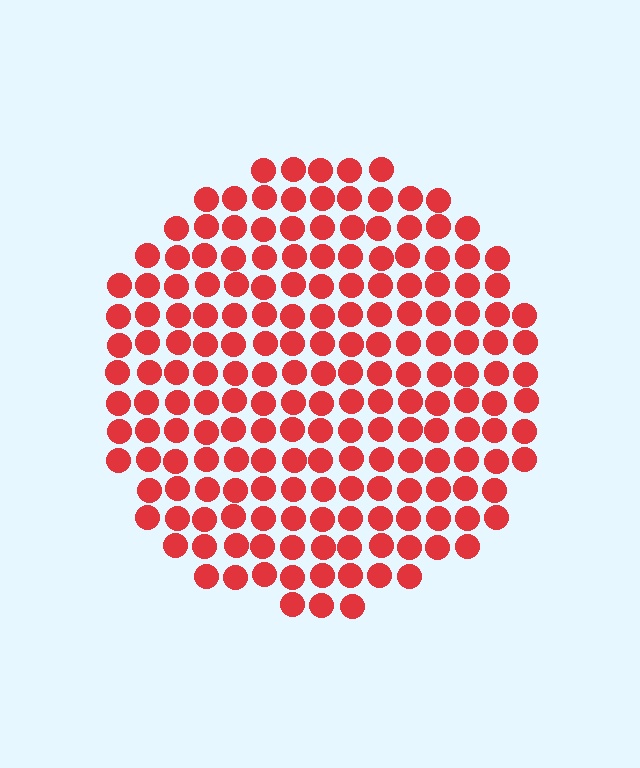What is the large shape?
The large shape is a circle.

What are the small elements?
The small elements are circles.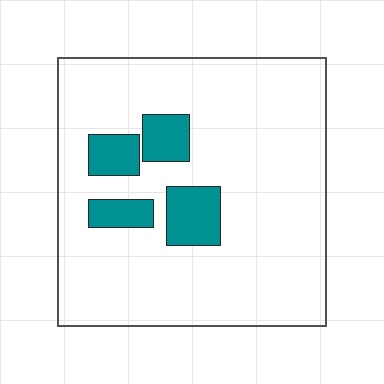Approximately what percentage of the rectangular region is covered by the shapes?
Approximately 15%.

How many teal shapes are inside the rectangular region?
4.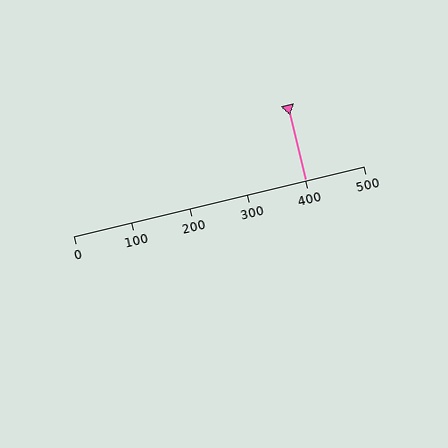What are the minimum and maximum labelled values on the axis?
The axis runs from 0 to 500.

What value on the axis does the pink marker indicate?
The marker indicates approximately 400.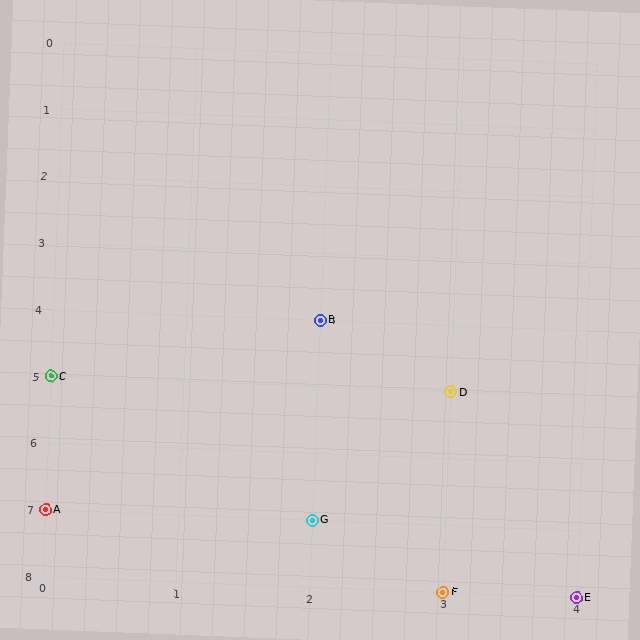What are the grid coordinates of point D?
Point D is at grid coordinates (3, 5).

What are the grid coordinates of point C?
Point C is at grid coordinates (0, 5).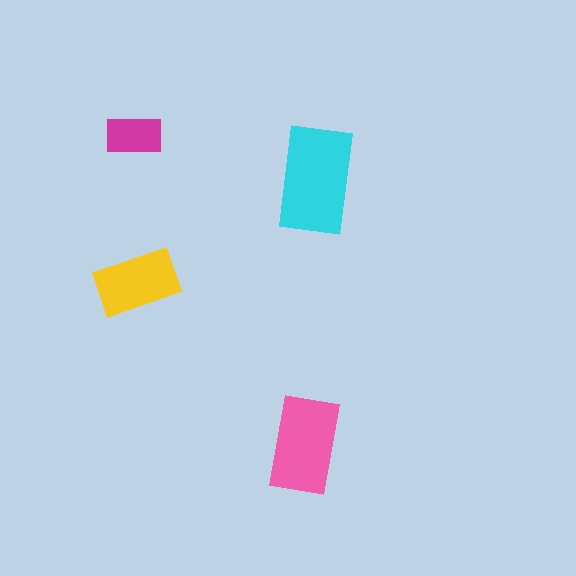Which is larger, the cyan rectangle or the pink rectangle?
The cyan one.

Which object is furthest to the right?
The cyan rectangle is rightmost.